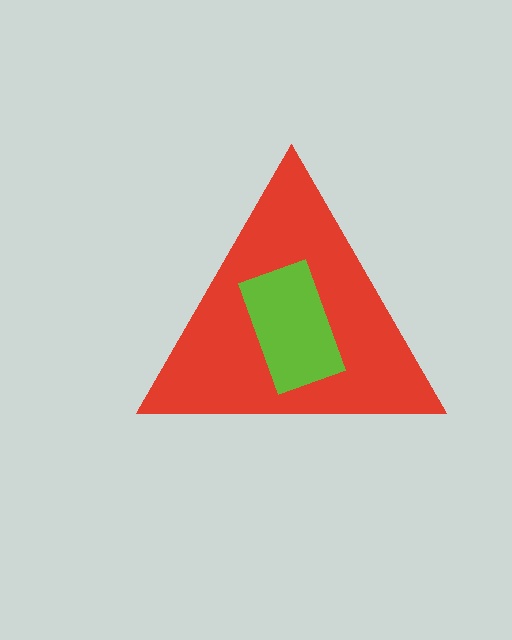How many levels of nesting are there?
2.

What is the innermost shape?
The lime rectangle.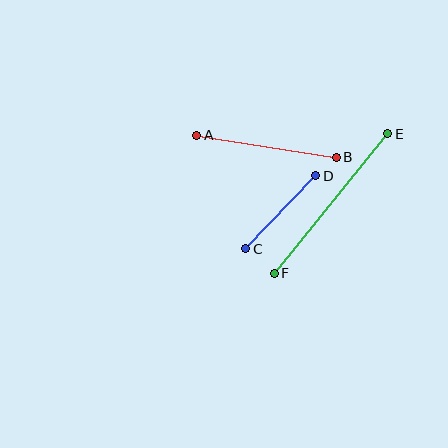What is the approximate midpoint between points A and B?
The midpoint is at approximately (266, 146) pixels.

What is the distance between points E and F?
The distance is approximately 180 pixels.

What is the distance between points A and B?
The distance is approximately 141 pixels.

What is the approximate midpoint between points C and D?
The midpoint is at approximately (281, 212) pixels.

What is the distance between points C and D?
The distance is approximately 101 pixels.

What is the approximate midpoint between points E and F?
The midpoint is at approximately (331, 204) pixels.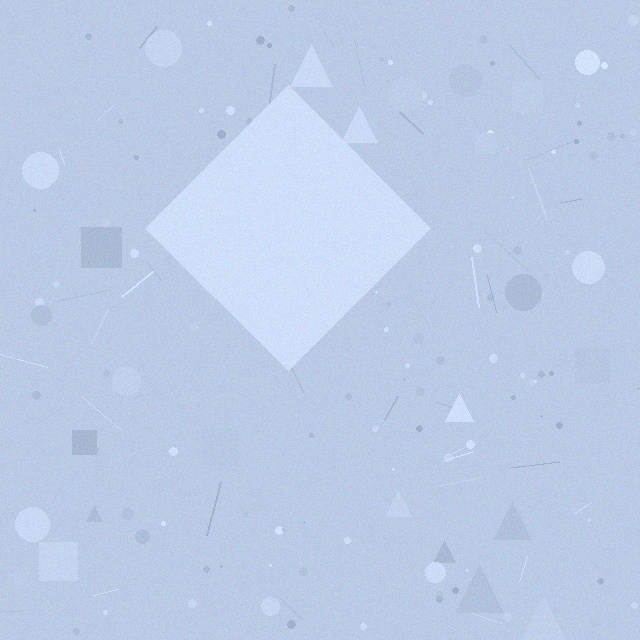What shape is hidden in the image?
A diamond is hidden in the image.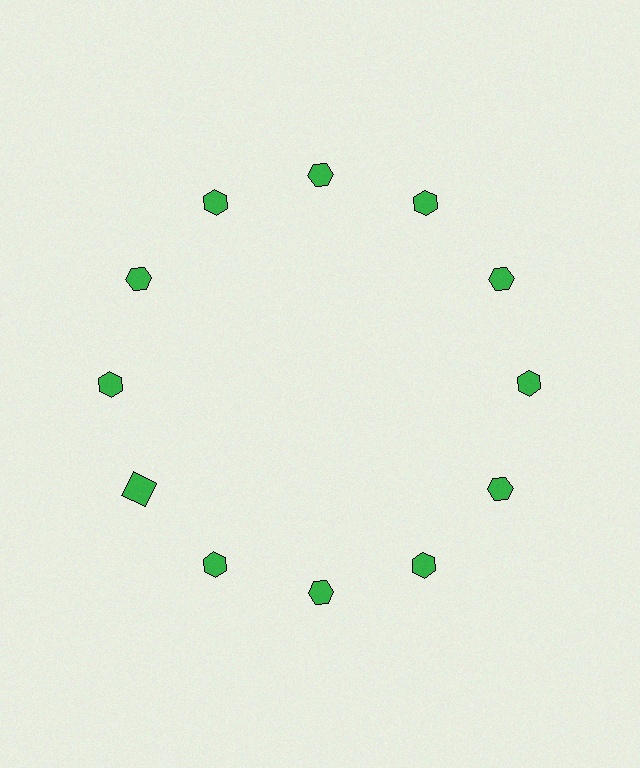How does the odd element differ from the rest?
It has a different shape: square instead of hexagon.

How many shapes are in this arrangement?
There are 12 shapes arranged in a ring pattern.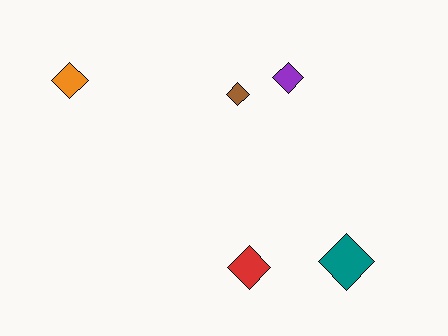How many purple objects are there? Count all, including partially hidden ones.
There is 1 purple object.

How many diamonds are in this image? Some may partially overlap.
There are 5 diamonds.